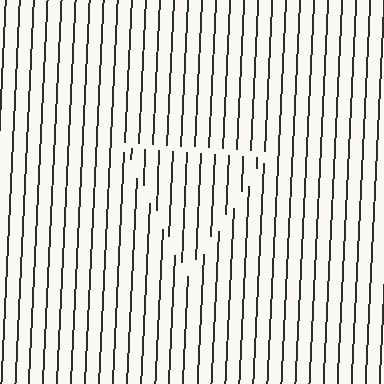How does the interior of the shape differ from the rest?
The interior of the shape contains the same grating, shifted by half a period — the contour is defined by the phase discontinuity where line-ends from the inner and outer gratings abut.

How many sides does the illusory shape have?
3 sides — the line-ends trace a triangle.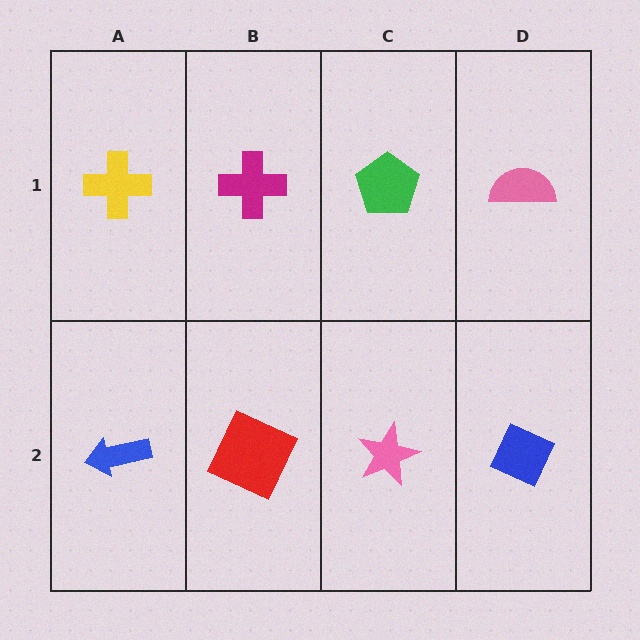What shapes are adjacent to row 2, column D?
A pink semicircle (row 1, column D), a pink star (row 2, column C).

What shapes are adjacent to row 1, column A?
A blue arrow (row 2, column A), a magenta cross (row 1, column B).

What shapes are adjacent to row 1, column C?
A pink star (row 2, column C), a magenta cross (row 1, column B), a pink semicircle (row 1, column D).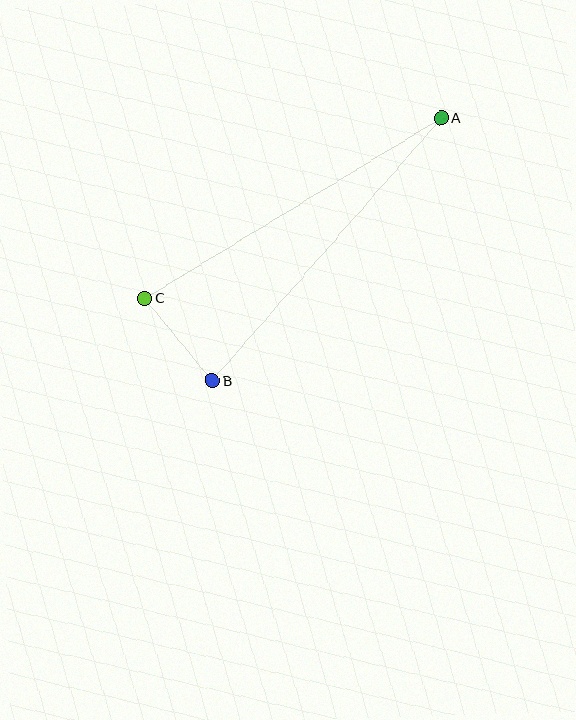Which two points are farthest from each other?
Points A and B are farthest from each other.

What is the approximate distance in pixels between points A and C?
The distance between A and C is approximately 347 pixels.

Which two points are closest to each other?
Points B and C are closest to each other.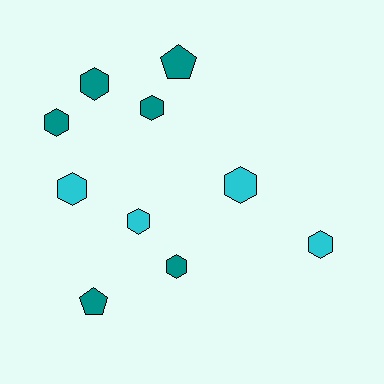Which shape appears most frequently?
Hexagon, with 8 objects.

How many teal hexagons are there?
There are 4 teal hexagons.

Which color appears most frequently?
Teal, with 6 objects.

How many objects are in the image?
There are 10 objects.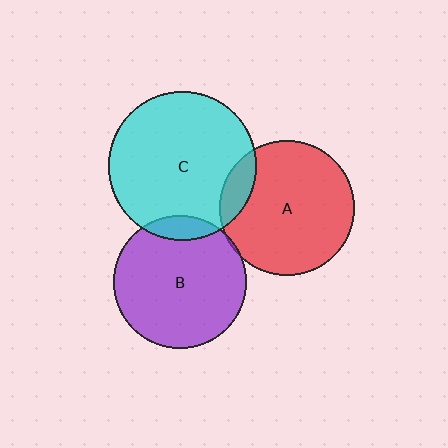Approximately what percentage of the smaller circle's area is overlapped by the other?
Approximately 10%.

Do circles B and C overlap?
Yes.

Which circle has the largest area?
Circle C (cyan).